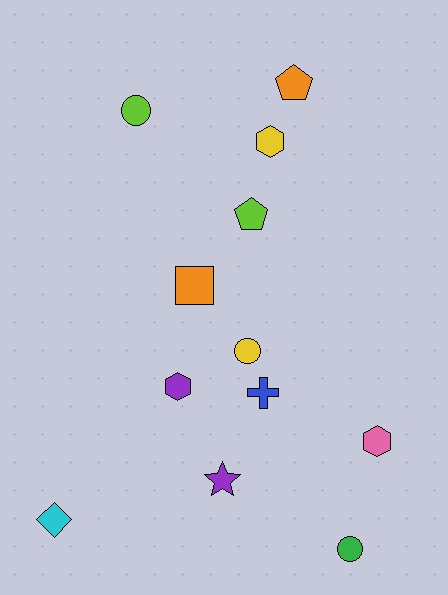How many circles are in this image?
There are 3 circles.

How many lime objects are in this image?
There are 2 lime objects.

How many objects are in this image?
There are 12 objects.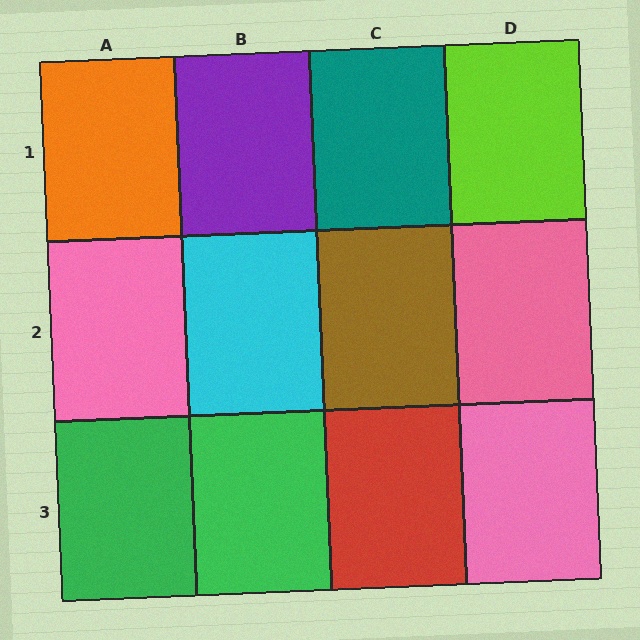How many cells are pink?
3 cells are pink.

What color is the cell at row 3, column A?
Green.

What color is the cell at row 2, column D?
Pink.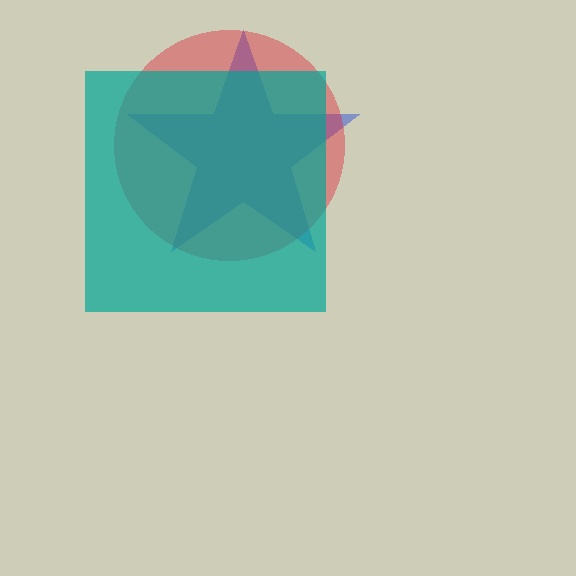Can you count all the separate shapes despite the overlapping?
Yes, there are 3 separate shapes.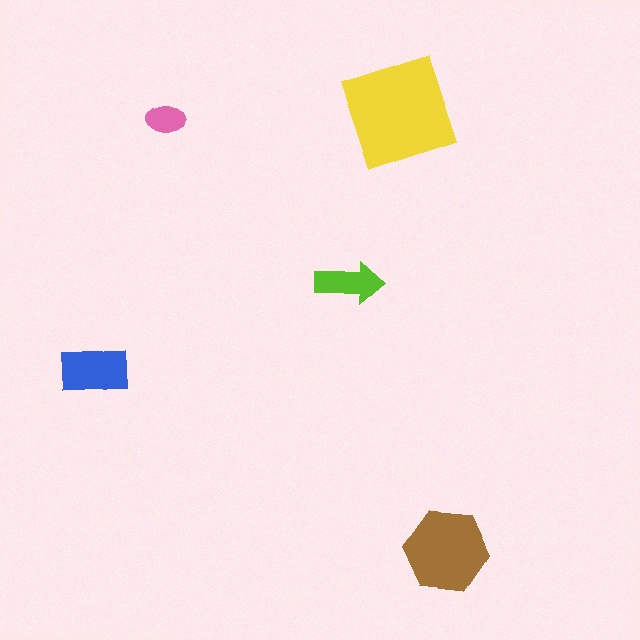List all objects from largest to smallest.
The yellow diamond, the brown hexagon, the blue rectangle, the lime arrow, the pink ellipse.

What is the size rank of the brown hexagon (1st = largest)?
2nd.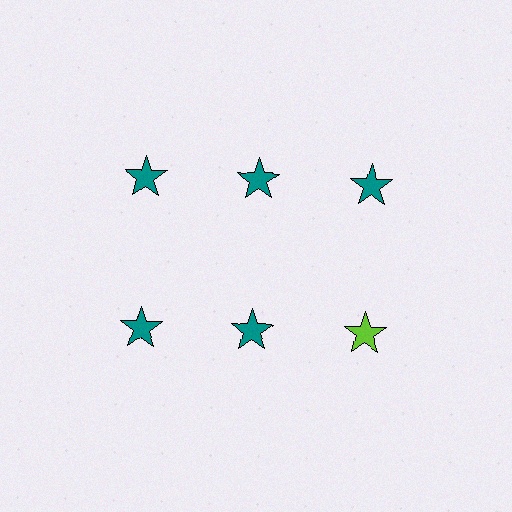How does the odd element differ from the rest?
It has a different color: lime instead of teal.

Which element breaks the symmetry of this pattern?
The lime star in the second row, center column breaks the symmetry. All other shapes are teal stars.